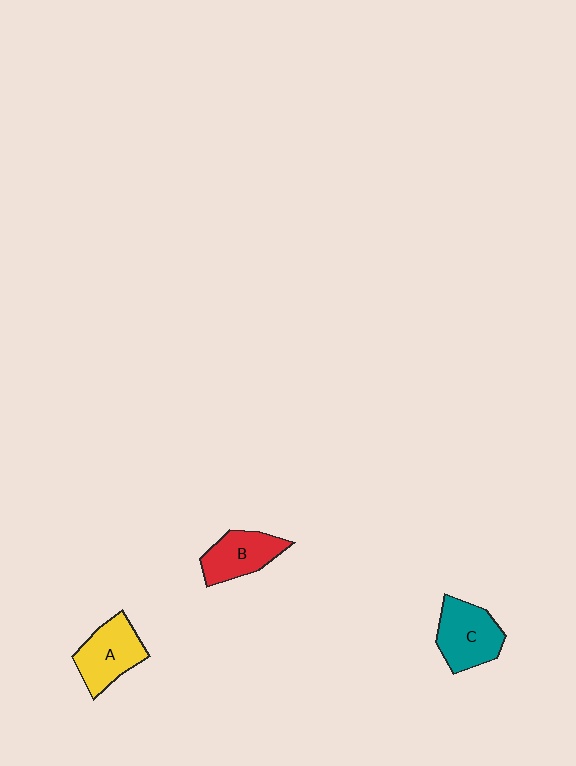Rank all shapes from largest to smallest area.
From largest to smallest: C (teal), A (yellow), B (red).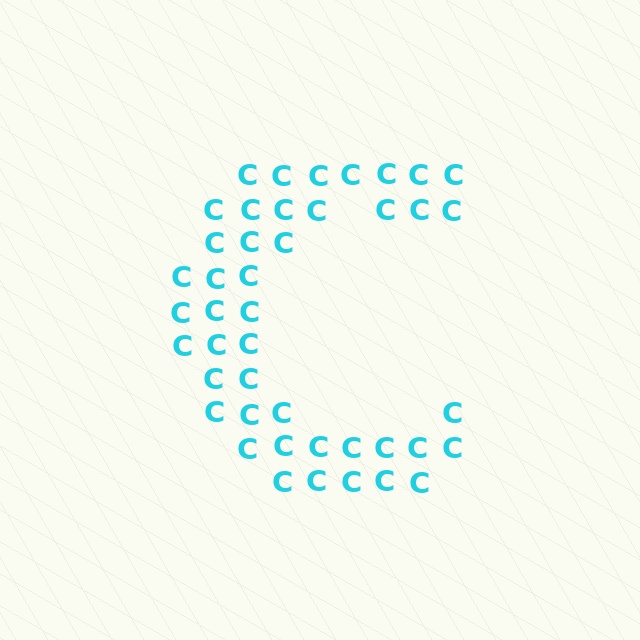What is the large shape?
The large shape is the letter C.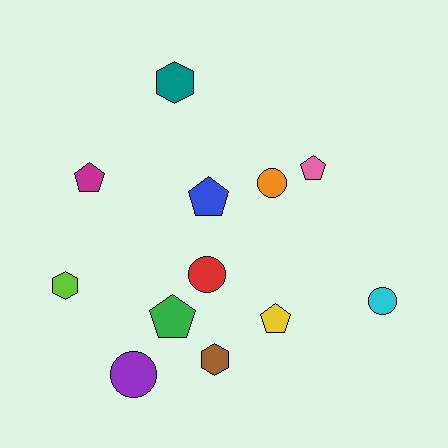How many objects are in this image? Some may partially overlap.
There are 12 objects.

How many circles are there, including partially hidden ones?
There are 4 circles.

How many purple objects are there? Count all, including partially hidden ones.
There is 1 purple object.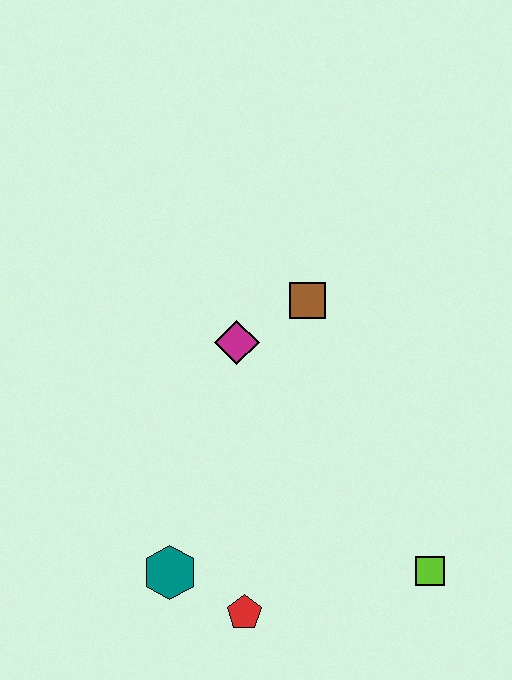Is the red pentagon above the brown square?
No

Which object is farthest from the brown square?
The red pentagon is farthest from the brown square.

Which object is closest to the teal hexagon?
The red pentagon is closest to the teal hexagon.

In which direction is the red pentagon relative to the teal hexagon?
The red pentagon is to the right of the teal hexagon.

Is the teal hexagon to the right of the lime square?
No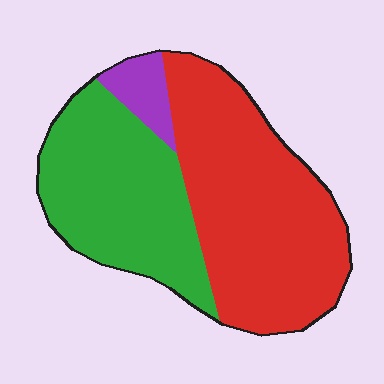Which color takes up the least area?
Purple, at roughly 5%.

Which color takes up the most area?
Red, at roughly 55%.